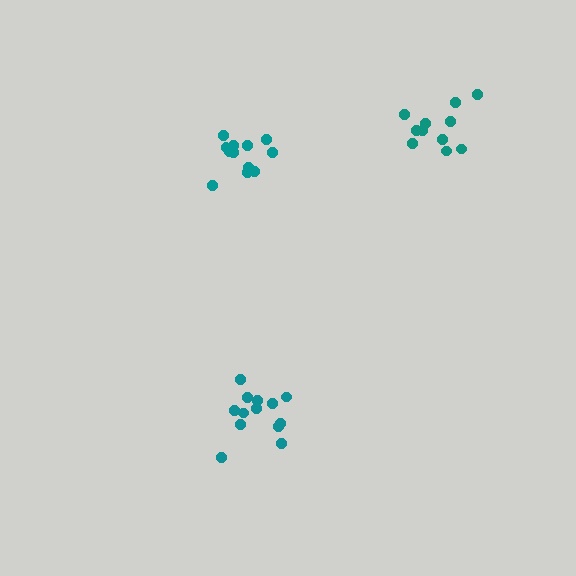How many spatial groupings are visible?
There are 3 spatial groupings.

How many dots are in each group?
Group 1: 13 dots, Group 2: 11 dots, Group 3: 13 dots (37 total).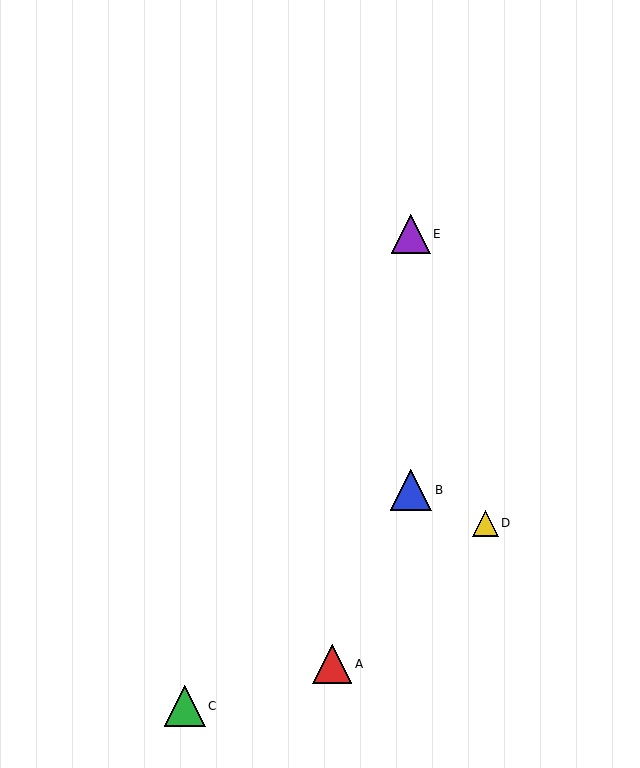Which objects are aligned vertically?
Objects B, E are aligned vertically.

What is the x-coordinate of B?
Object B is at x≈411.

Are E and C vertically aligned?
No, E is at x≈411 and C is at x≈185.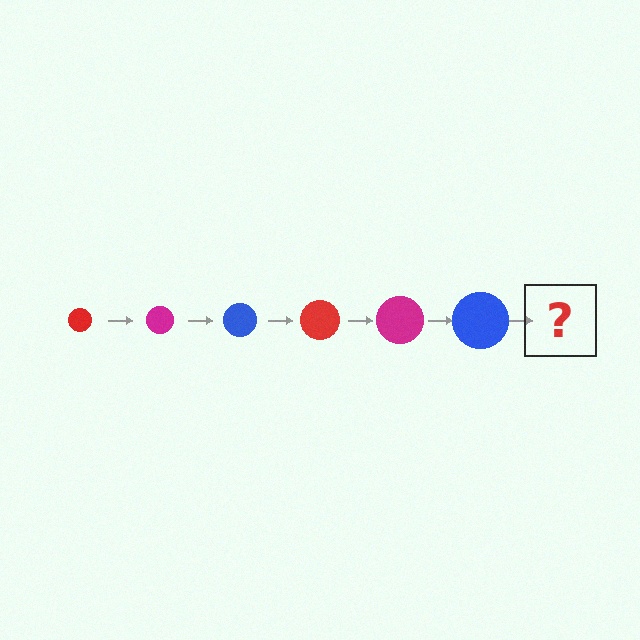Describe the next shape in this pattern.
It should be a red circle, larger than the previous one.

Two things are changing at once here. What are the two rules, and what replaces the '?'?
The two rules are that the circle grows larger each step and the color cycles through red, magenta, and blue. The '?' should be a red circle, larger than the previous one.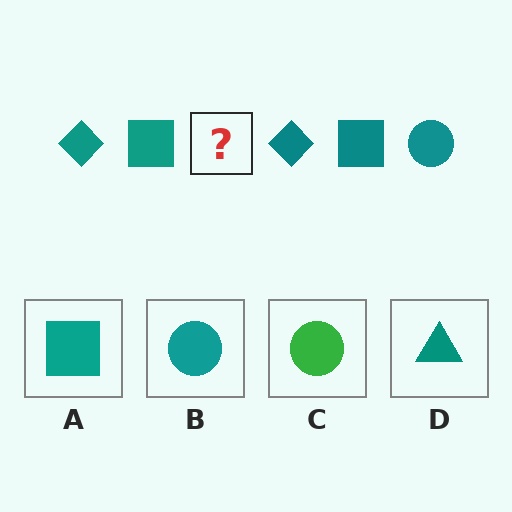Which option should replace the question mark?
Option B.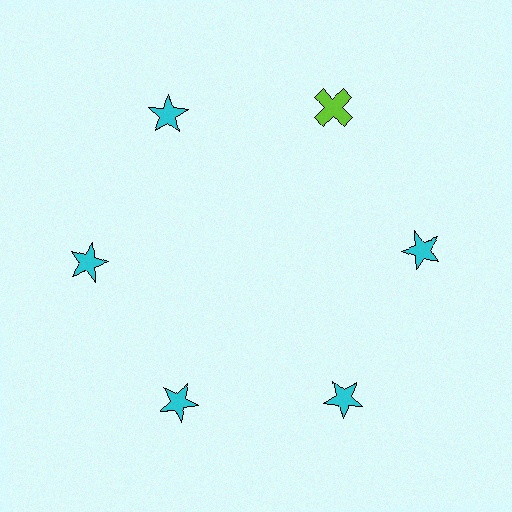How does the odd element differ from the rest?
It differs in both color (lime instead of cyan) and shape (cross instead of star).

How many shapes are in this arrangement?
There are 6 shapes arranged in a ring pattern.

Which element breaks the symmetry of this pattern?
The lime cross at roughly the 1 o'clock position breaks the symmetry. All other shapes are cyan stars.